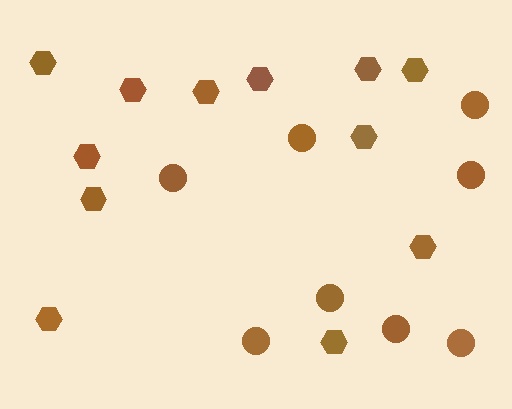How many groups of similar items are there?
There are 2 groups: one group of circles (8) and one group of hexagons (12).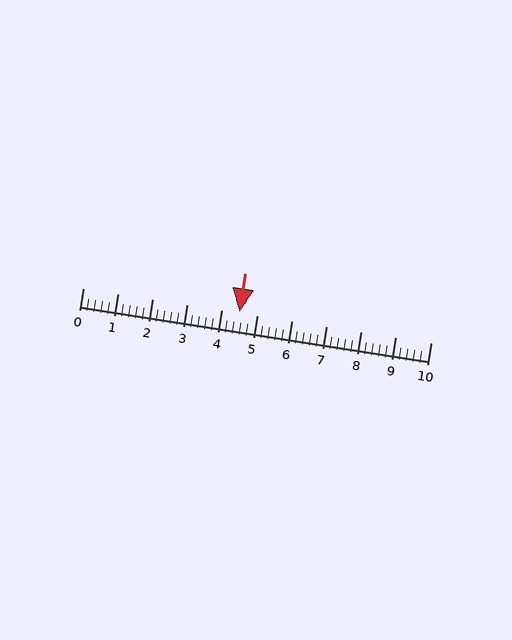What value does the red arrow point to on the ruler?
The red arrow points to approximately 4.5.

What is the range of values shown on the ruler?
The ruler shows values from 0 to 10.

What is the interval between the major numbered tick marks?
The major tick marks are spaced 1 units apart.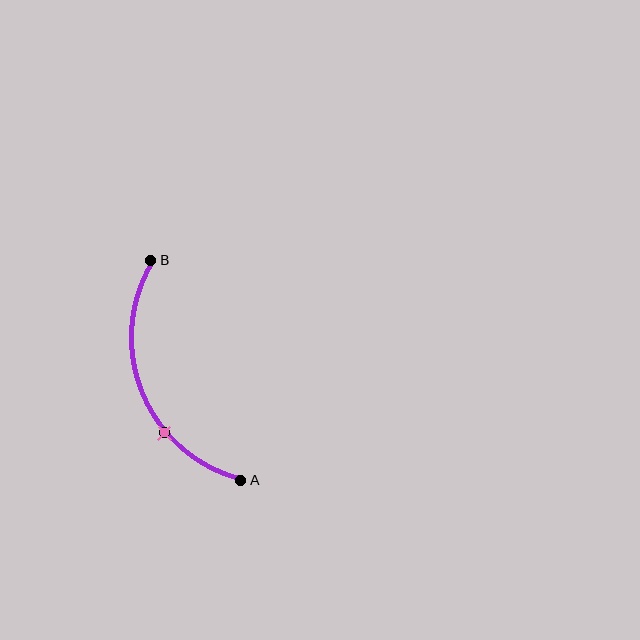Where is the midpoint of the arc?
The arc midpoint is the point on the curve farthest from the straight line joining A and B. It sits to the left of that line.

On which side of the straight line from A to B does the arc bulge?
The arc bulges to the left of the straight line connecting A and B.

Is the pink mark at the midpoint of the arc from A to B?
No. The pink mark lies on the arc but is closer to endpoint A. The arc midpoint would be at the point on the curve equidistant along the arc from both A and B.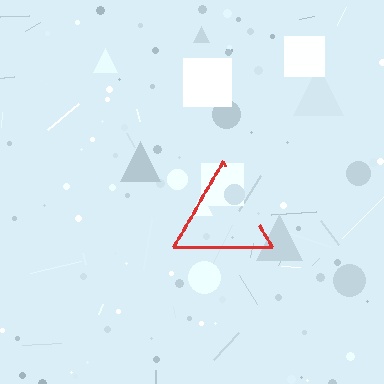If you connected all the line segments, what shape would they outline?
They would outline a triangle.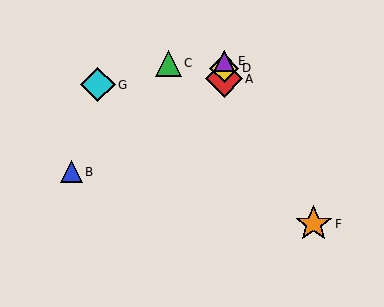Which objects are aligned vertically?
Objects A, D, E are aligned vertically.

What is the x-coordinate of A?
Object A is at x≈224.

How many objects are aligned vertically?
3 objects (A, D, E) are aligned vertically.